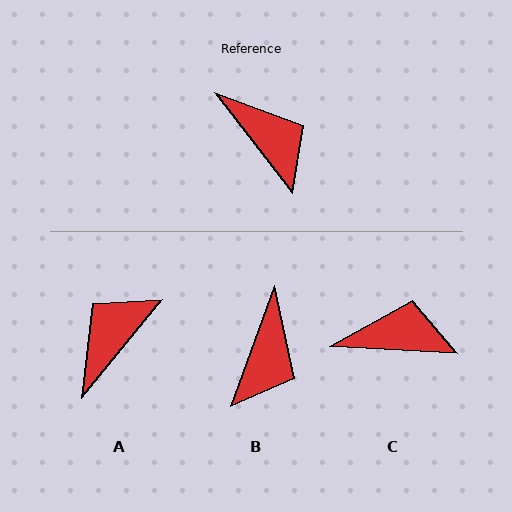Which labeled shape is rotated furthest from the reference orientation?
A, about 103 degrees away.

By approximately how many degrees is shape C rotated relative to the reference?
Approximately 49 degrees counter-clockwise.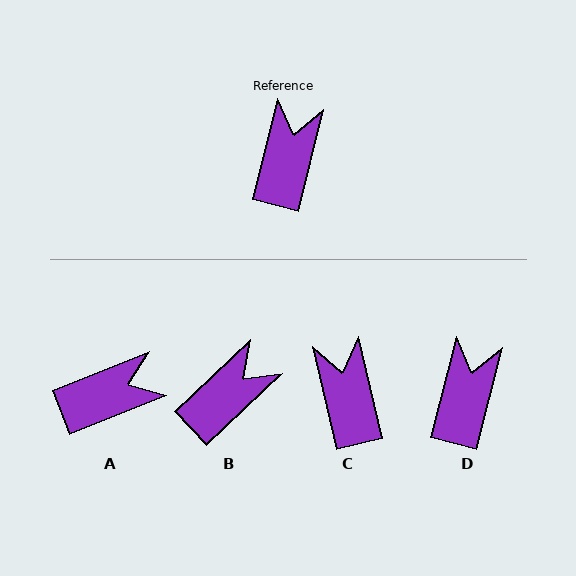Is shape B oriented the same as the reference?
No, it is off by about 33 degrees.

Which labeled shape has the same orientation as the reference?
D.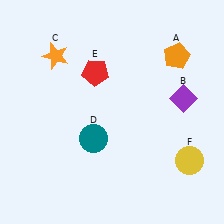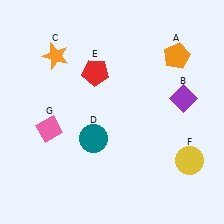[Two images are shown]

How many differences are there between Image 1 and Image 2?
There is 1 difference between the two images.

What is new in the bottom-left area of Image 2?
A pink diamond (G) was added in the bottom-left area of Image 2.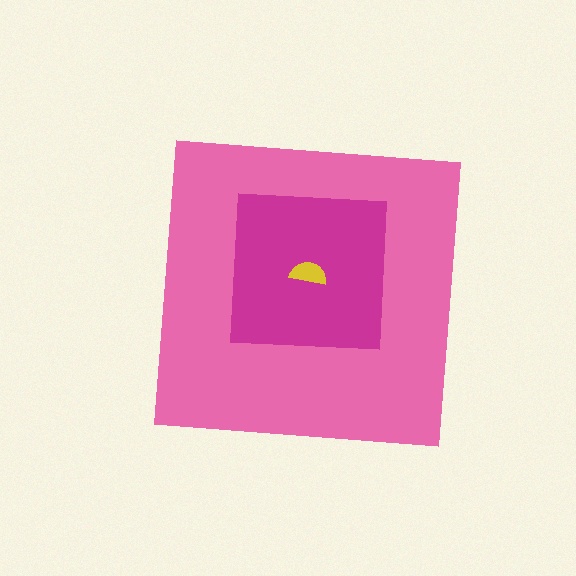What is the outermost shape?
The pink square.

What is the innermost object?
The yellow semicircle.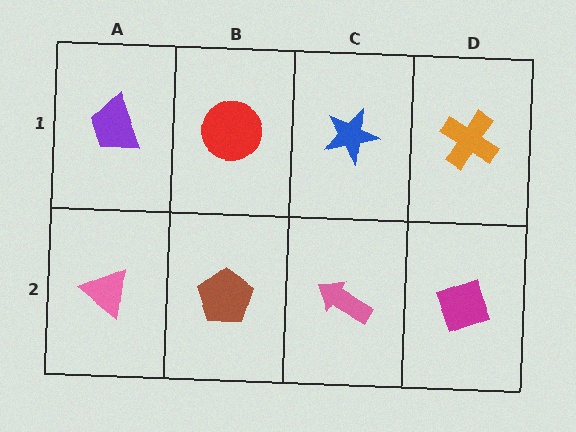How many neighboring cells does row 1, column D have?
2.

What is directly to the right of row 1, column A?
A red circle.